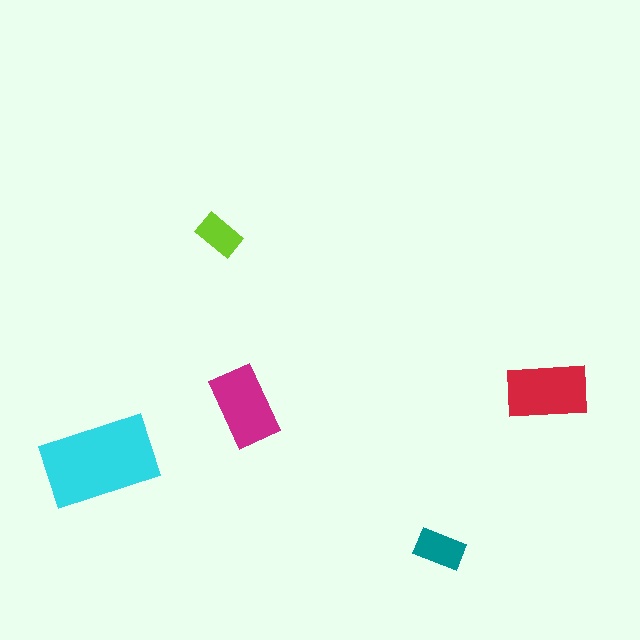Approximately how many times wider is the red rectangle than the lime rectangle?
About 2 times wider.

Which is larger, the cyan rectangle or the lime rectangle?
The cyan one.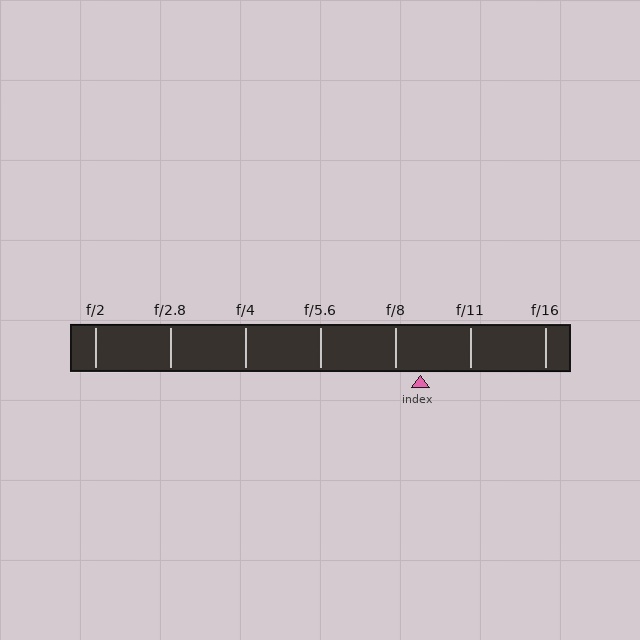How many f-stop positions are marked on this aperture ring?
There are 7 f-stop positions marked.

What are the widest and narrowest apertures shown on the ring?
The widest aperture shown is f/2 and the narrowest is f/16.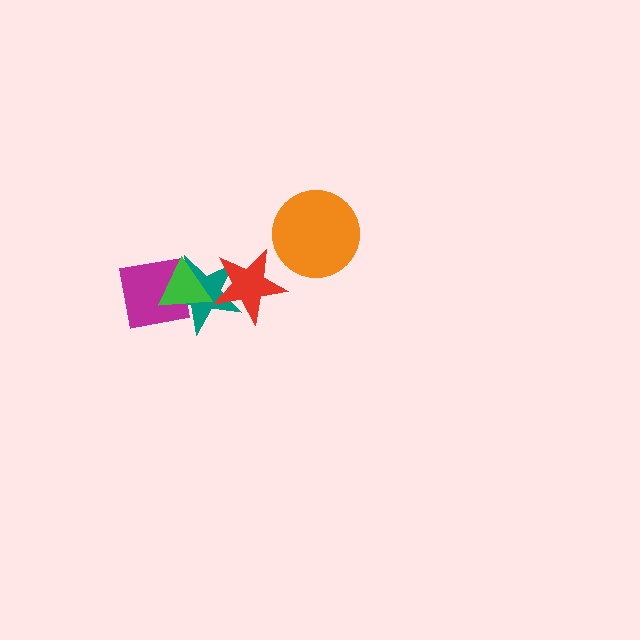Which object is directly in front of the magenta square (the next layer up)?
The teal star is directly in front of the magenta square.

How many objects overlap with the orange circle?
0 objects overlap with the orange circle.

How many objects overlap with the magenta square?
2 objects overlap with the magenta square.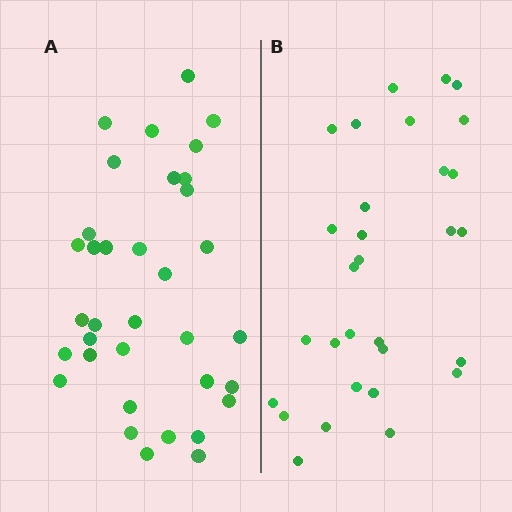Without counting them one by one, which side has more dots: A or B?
Region A (the left region) has more dots.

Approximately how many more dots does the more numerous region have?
Region A has about 5 more dots than region B.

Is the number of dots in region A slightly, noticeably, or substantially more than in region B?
Region A has only slightly more — the two regions are fairly close. The ratio is roughly 1.2 to 1.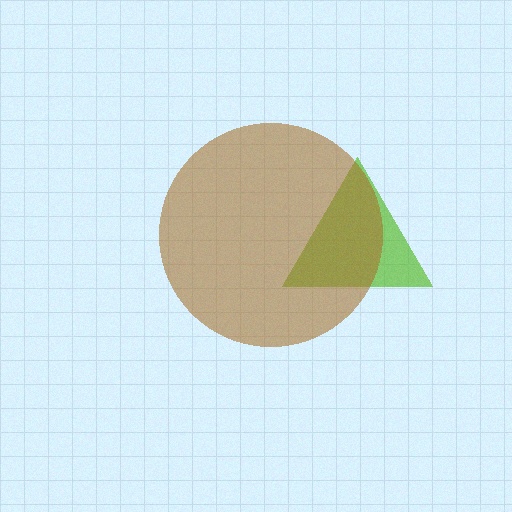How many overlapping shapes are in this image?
There are 2 overlapping shapes in the image.